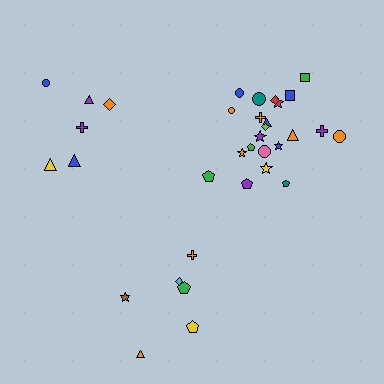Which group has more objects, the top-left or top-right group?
The top-right group.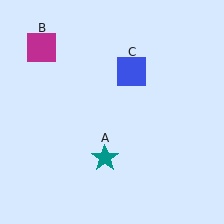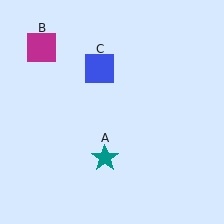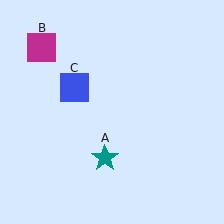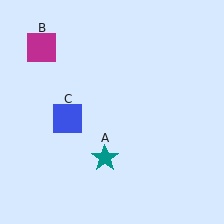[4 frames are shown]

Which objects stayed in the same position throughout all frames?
Teal star (object A) and magenta square (object B) remained stationary.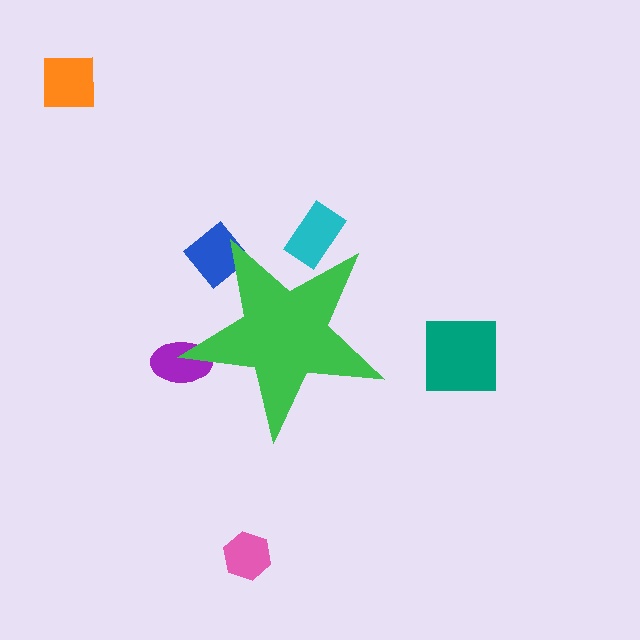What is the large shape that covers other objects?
A green star.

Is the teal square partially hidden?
No, the teal square is fully visible.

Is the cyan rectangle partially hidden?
Yes, the cyan rectangle is partially hidden behind the green star.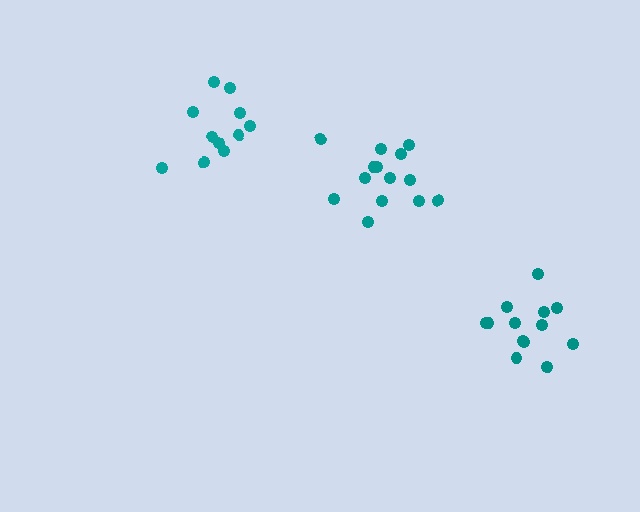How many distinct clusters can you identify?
There are 3 distinct clusters.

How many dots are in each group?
Group 1: 13 dots, Group 2: 14 dots, Group 3: 11 dots (38 total).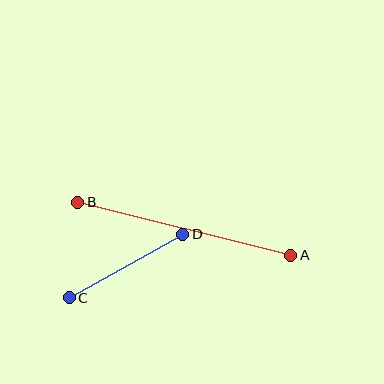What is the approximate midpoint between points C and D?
The midpoint is at approximately (126, 266) pixels.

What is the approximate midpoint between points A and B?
The midpoint is at approximately (184, 229) pixels.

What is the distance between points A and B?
The distance is approximately 220 pixels.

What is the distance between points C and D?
The distance is approximately 130 pixels.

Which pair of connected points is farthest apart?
Points A and B are farthest apart.